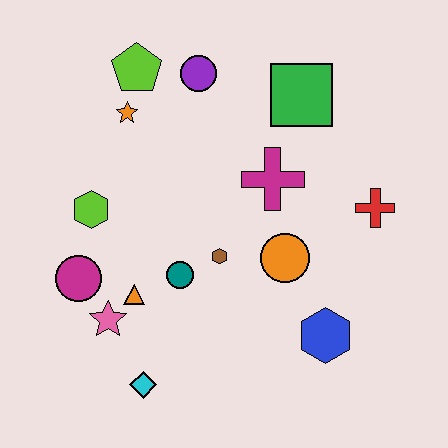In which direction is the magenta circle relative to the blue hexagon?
The magenta circle is to the left of the blue hexagon.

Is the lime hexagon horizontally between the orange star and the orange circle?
No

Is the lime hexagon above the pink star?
Yes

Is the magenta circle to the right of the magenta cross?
No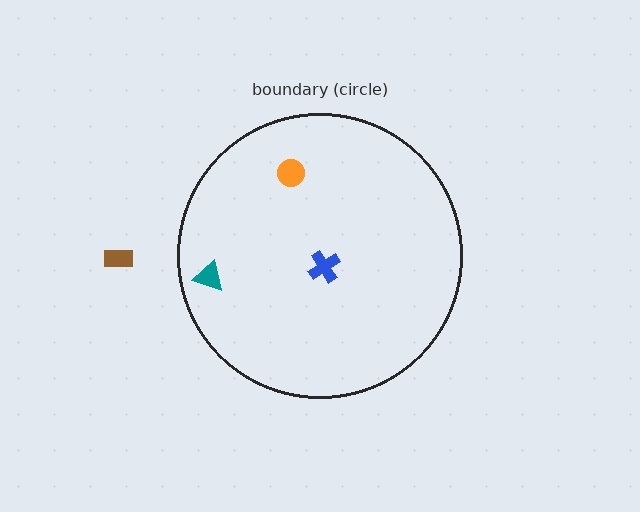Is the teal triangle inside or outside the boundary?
Inside.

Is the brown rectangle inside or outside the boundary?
Outside.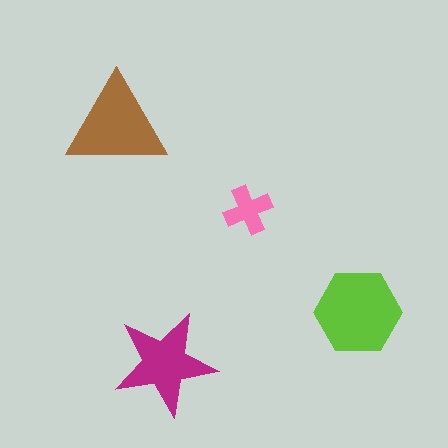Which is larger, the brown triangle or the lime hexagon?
The lime hexagon.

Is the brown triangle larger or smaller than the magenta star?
Larger.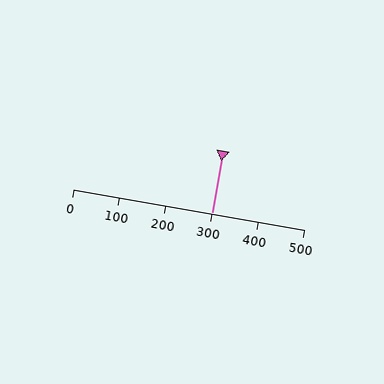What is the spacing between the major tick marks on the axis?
The major ticks are spaced 100 apart.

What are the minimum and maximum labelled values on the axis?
The axis runs from 0 to 500.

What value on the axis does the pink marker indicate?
The marker indicates approximately 300.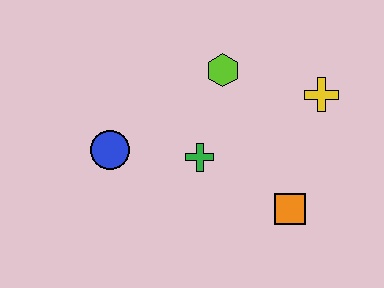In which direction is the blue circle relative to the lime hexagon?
The blue circle is to the left of the lime hexagon.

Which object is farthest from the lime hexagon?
The orange square is farthest from the lime hexagon.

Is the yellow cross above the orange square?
Yes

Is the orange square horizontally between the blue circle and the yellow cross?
Yes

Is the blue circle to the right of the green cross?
No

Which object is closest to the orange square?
The green cross is closest to the orange square.